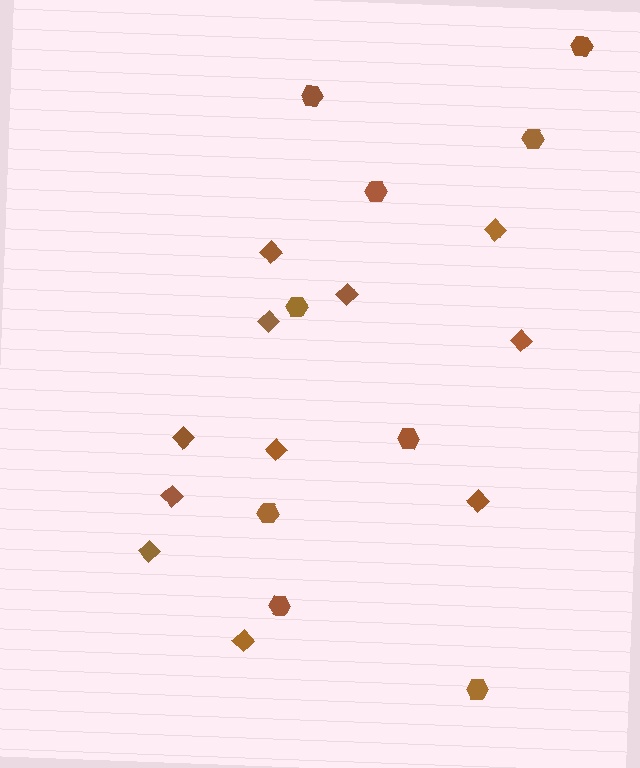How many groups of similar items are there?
There are 2 groups: one group of hexagons (9) and one group of diamonds (11).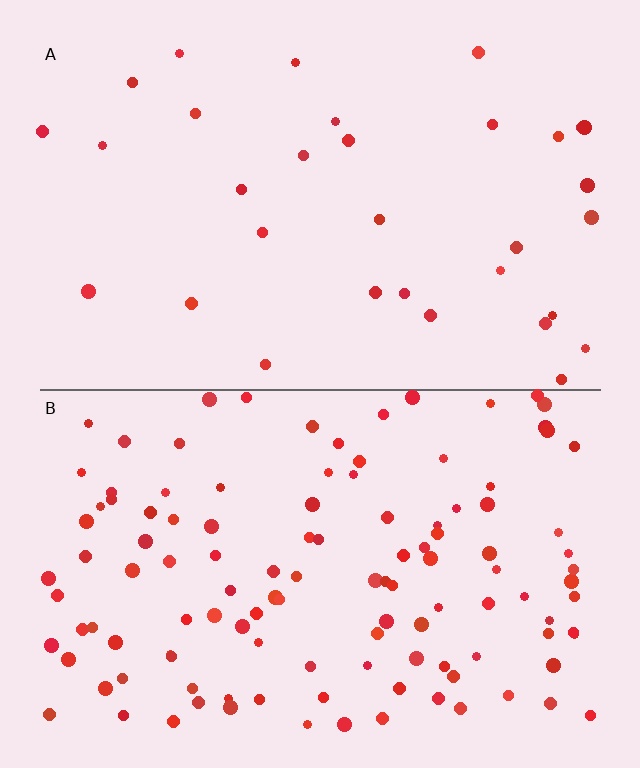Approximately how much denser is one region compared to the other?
Approximately 3.7× — region B over region A.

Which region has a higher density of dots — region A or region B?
B (the bottom).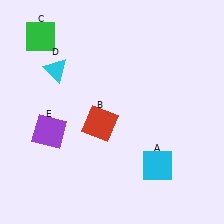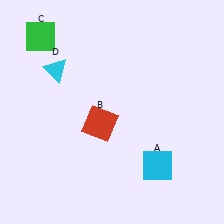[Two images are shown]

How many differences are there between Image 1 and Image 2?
There is 1 difference between the two images.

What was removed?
The purple square (E) was removed in Image 2.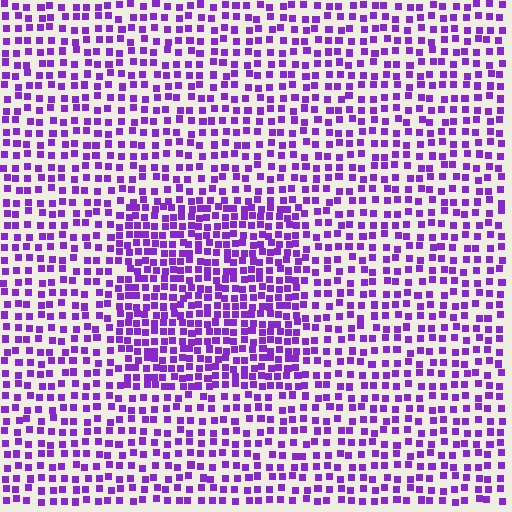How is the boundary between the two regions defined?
The boundary is defined by a change in element density (approximately 1.7x ratio). All elements are the same color, size, and shape.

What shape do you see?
I see a rectangle.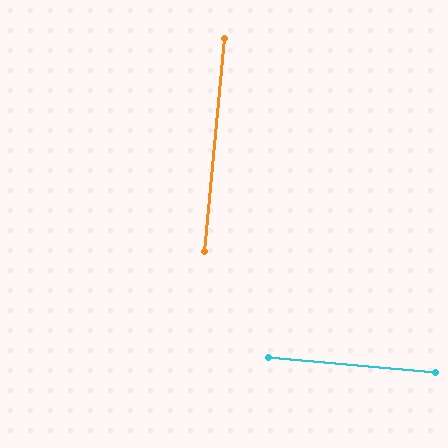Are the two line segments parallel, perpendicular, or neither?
Perpendicular — they meet at approximately 90°.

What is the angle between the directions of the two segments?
Approximately 90 degrees.